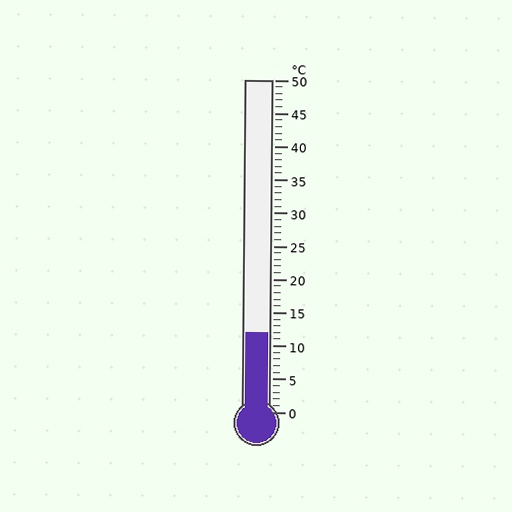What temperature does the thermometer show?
The thermometer shows approximately 12°C.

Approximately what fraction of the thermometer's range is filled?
The thermometer is filled to approximately 25% of its range.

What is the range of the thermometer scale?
The thermometer scale ranges from 0°C to 50°C.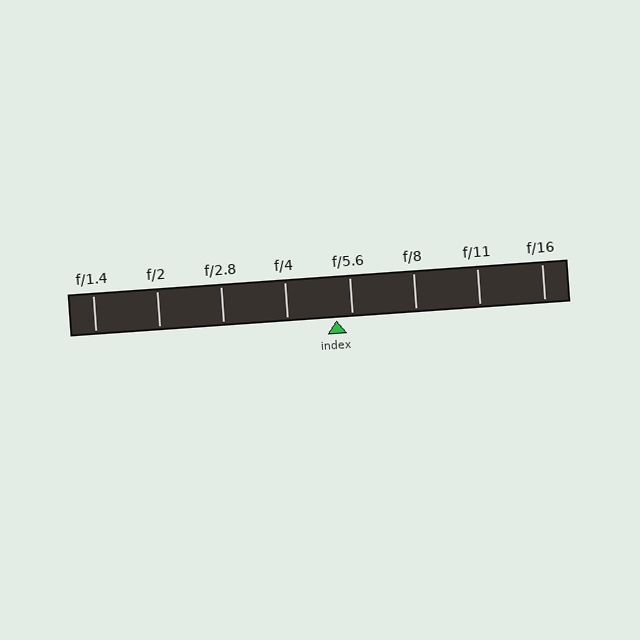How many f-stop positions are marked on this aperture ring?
There are 8 f-stop positions marked.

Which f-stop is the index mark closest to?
The index mark is closest to f/5.6.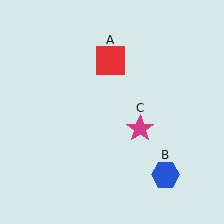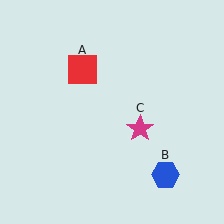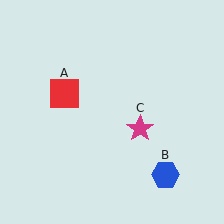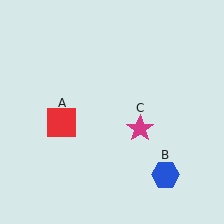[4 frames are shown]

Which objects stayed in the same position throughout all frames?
Blue hexagon (object B) and magenta star (object C) remained stationary.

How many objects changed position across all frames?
1 object changed position: red square (object A).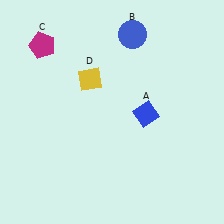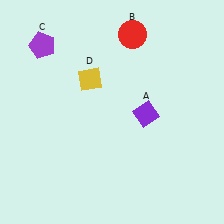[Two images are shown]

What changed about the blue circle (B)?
In Image 1, B is blue. In Image 2, it changed to red.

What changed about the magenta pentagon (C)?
In Image 1, C is magenta. In Image 2, it changed to purple.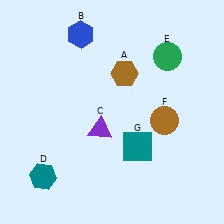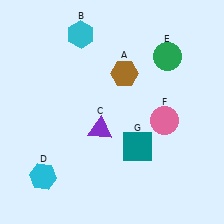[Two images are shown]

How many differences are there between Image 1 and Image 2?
There are 3 differences between the two images.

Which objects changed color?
B changed from blue to cyan. D changed from teal to cyan. F changed from brown to pink.